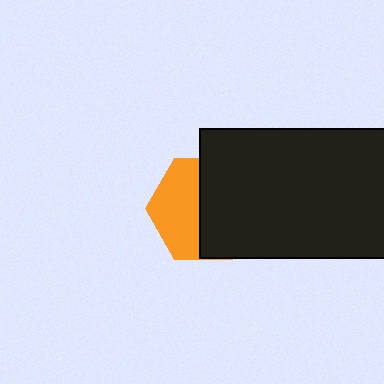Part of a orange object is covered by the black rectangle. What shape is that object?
It is a hexagon.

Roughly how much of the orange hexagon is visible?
About half of it is visible (roughly 45%).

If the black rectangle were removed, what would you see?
You would see the complete orange hexagon.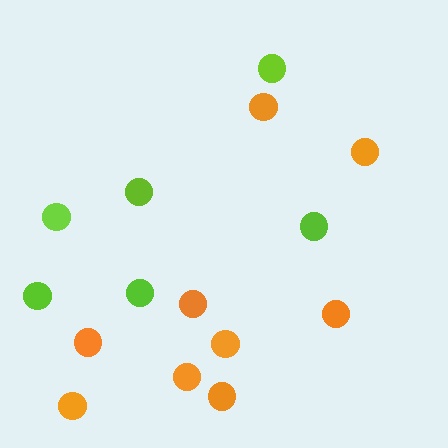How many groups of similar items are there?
There are 2 groups: one group of orange circles (9) and one group of lime circles (6).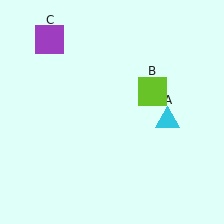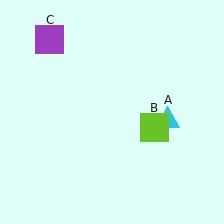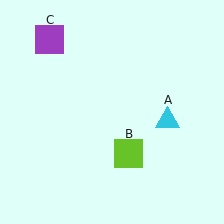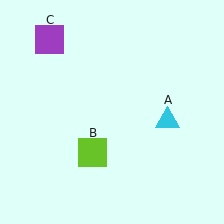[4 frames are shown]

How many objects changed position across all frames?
1 object changed position: lime square (object B).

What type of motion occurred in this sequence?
The lime square (object B) rotated clockwise around the center of the scene.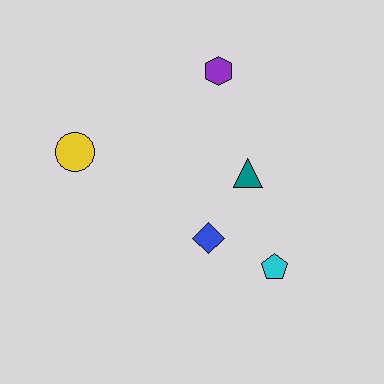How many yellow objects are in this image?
There is 1 yellow object.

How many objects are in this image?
There are 5 objects.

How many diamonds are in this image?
There is 1 diamond.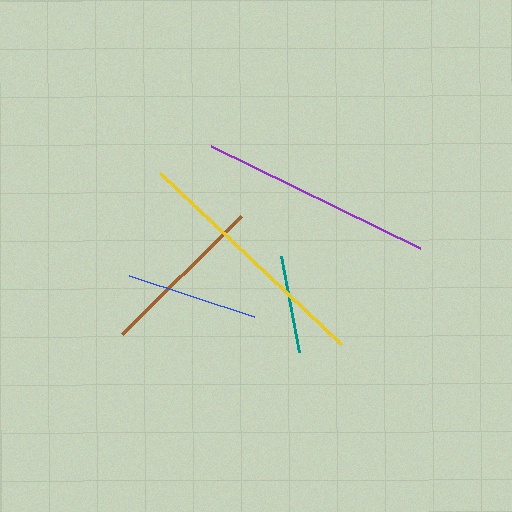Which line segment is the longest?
The yellow line is the longest at approximately 248 pixels.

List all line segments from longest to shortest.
From longest to shortest: yellow, purple, brown, blue, teal.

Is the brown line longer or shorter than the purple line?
The purple line is longer than the brown line.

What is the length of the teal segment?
The teal segment is approximately 97 pixels long.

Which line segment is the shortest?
The teal line is the shortest at approximately 97 pixels.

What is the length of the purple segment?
The purple segment is approximately 232 pixels long.